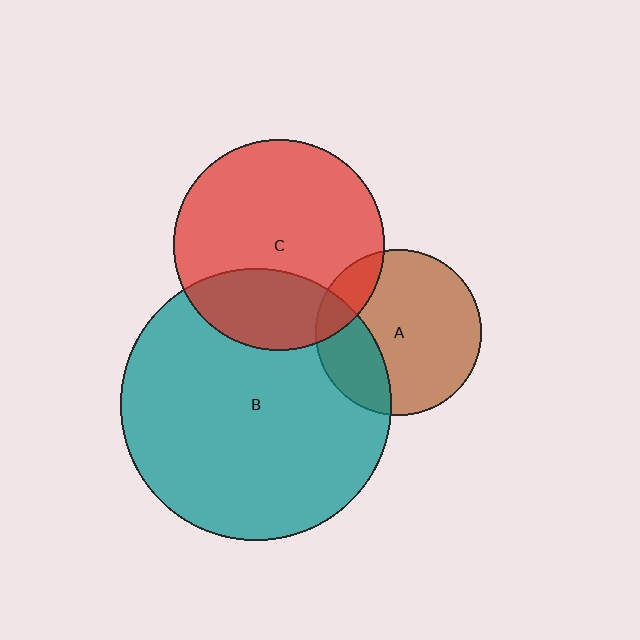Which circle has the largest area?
Circle B (teal).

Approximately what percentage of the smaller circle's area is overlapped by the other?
Approximately 15%.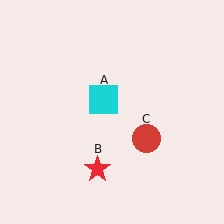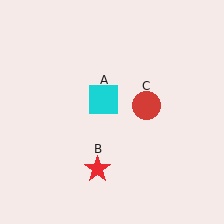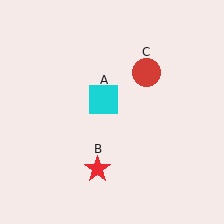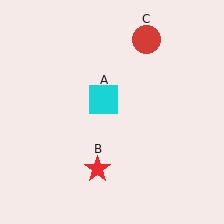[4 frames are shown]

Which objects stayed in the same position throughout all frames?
Cyan square (object A) and red star (object B) remained stationary.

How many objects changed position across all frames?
1 object changed position: red circle (object C).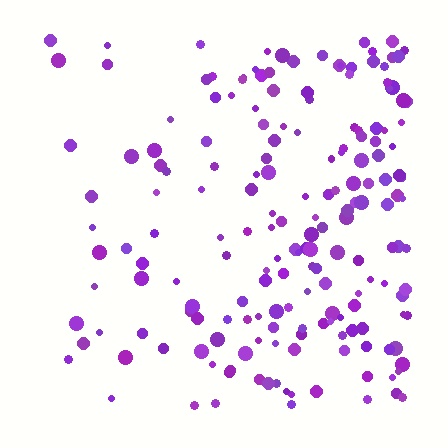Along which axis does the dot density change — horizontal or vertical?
Horizontal.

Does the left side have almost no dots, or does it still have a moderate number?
Still a moderate number, just noticeably fewer than the right.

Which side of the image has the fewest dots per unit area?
The left.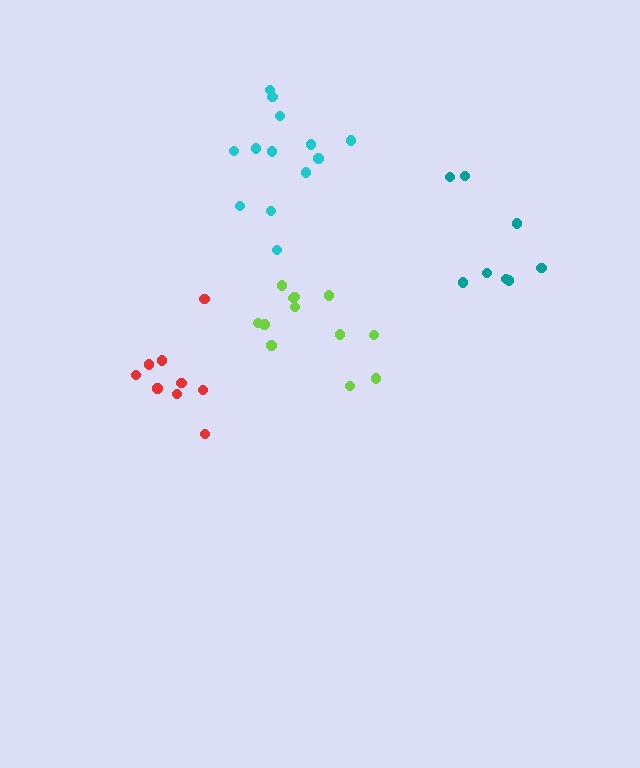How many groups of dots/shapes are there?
There are 4 groups.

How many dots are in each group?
Group 1: 12 dots, Group 2: 13 dots, Group 3: 9 dots, Group 4: 9 dots (43 total).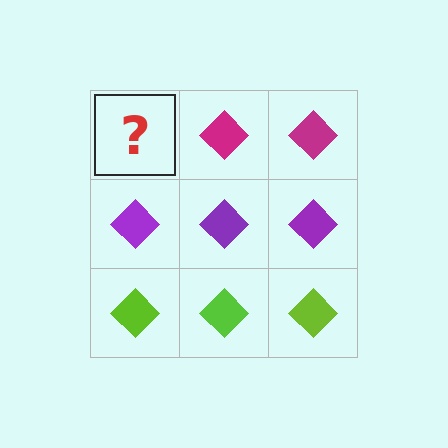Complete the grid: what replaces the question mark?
The question mark should be replaced with a magenta diamond.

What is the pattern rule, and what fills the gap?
The rule is that each row has a consistent color. The gap should be filled with a magenta diamond.